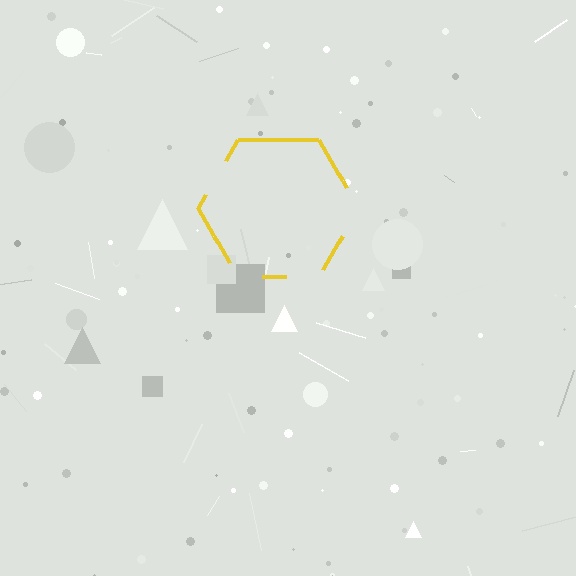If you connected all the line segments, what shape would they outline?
They would outline a hexagon.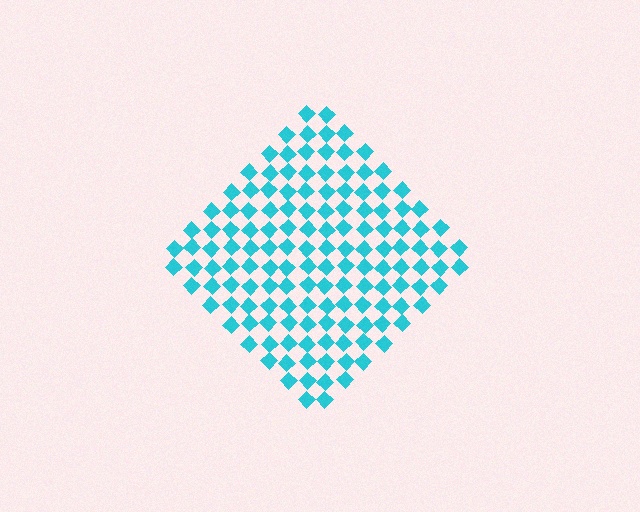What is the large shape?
The large shape is a diamond.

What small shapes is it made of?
It is made of small diamonds.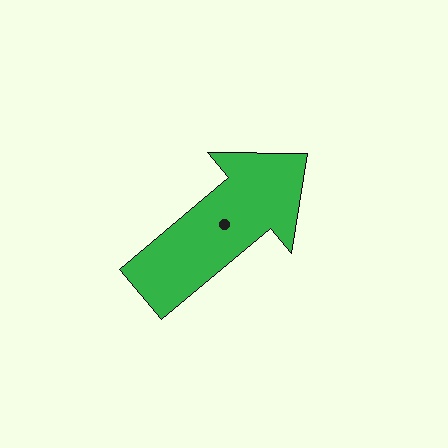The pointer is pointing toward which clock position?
Roughly 2 o'clock.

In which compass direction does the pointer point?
Northeast.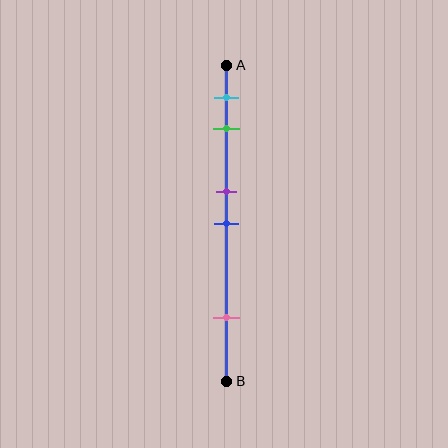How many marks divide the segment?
There are 5 marks dividing the segment.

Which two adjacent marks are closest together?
The purple and blue marks are the closest adjacent pair.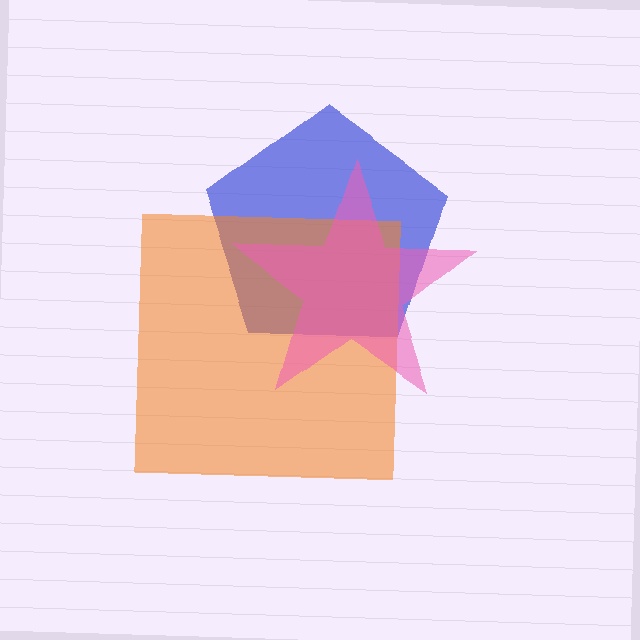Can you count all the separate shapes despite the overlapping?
Yes, there are 3 separate shapes.